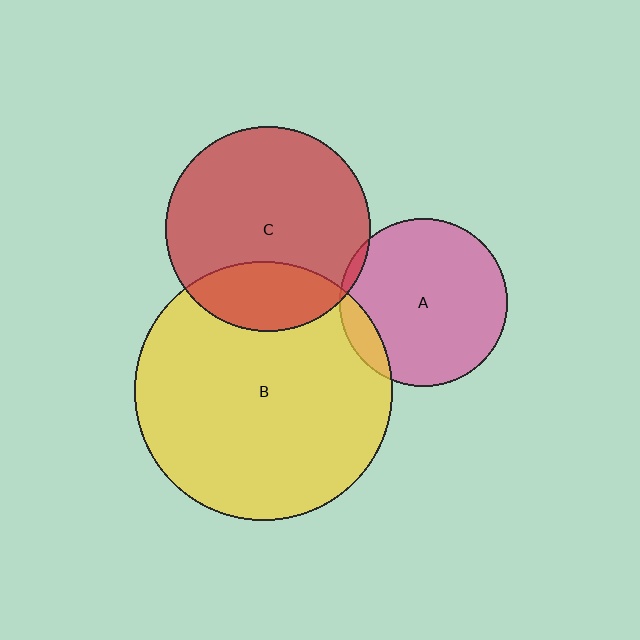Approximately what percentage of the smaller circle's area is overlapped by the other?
Approximately 10%.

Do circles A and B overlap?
Yes.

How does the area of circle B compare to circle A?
Approximately 2.4 times.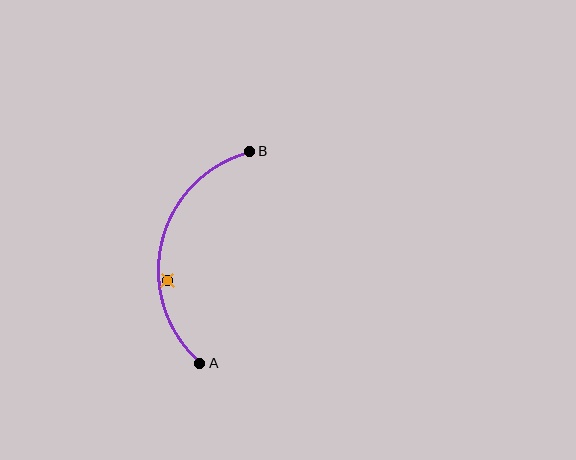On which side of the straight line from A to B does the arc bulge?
The arc bulges to the left of the straight line connecting A and B.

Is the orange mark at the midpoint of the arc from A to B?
No — the orange mark does not lie on the arc at all. It sits slightly inside the curve.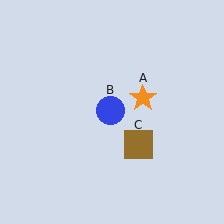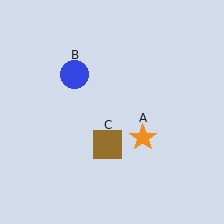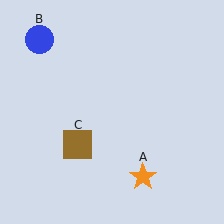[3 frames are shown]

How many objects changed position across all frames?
3 objects changed position: orange star (object A), blue circle (object B), brown square (object C).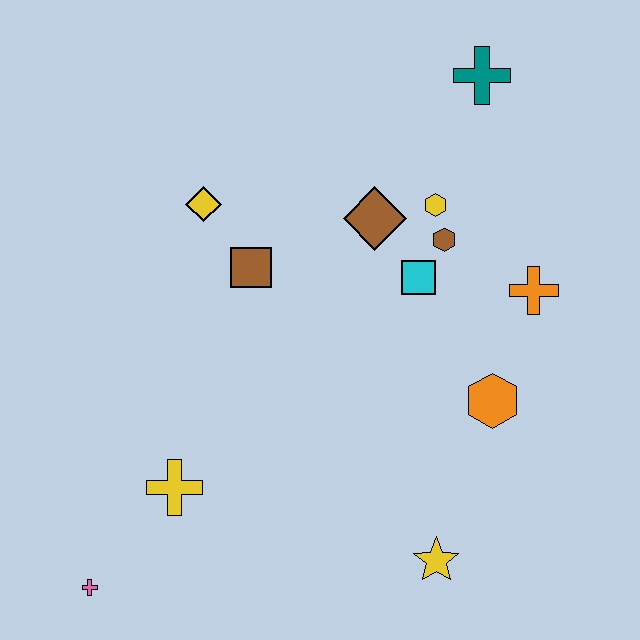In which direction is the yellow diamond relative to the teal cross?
The yellow diamond is to the left of the teal cross.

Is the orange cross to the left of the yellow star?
No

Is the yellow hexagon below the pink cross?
No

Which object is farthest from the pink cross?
The teal cross is farthest from the pink cross.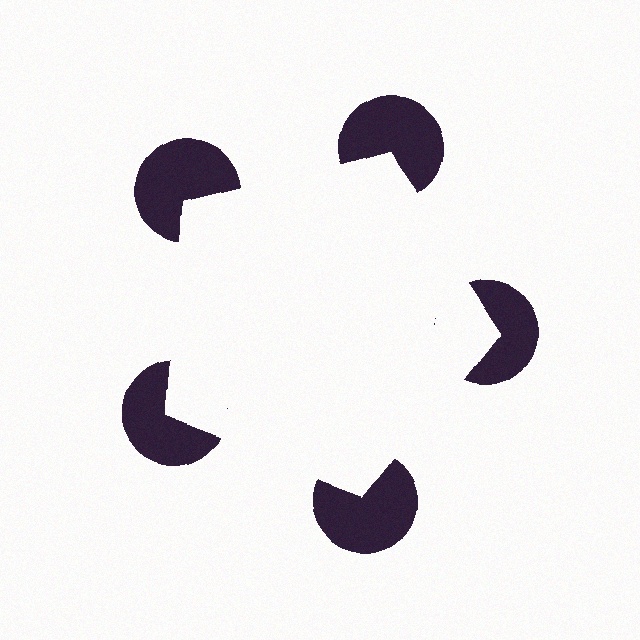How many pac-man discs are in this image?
There are 5 — one at each vertex of the illusory pentagon.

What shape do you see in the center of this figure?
An illusory pentagon — its edges are inferred from the aligned wedge cuts in the pac-man discs, not physically drawn.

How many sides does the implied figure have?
5 sides.